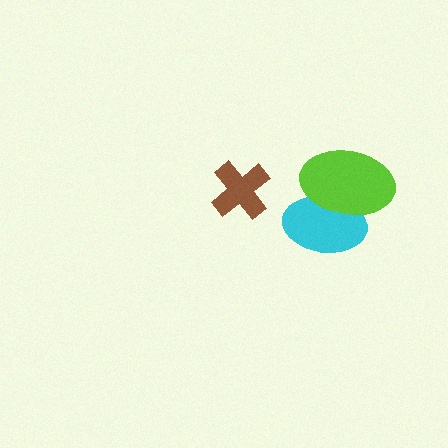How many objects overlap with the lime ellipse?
1 object overlaps with the lime ellipse.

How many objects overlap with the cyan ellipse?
1 object overlaps with the cyan ellipse.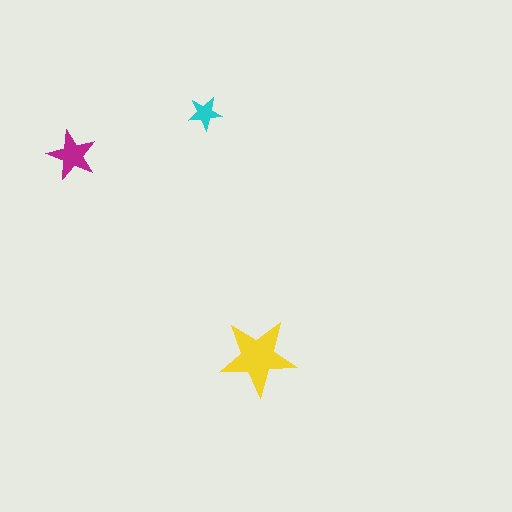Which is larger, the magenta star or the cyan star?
The magenta one.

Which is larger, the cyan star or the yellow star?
The yellow one.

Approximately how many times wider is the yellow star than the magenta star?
About 1.5 times wider.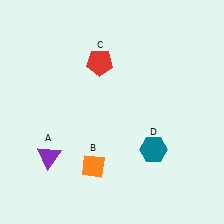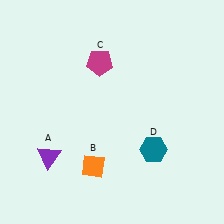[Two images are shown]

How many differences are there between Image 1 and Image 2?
There is 1 difference between the two images.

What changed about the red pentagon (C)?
In Image 1, C is red. In Image 2, it changed to magenta.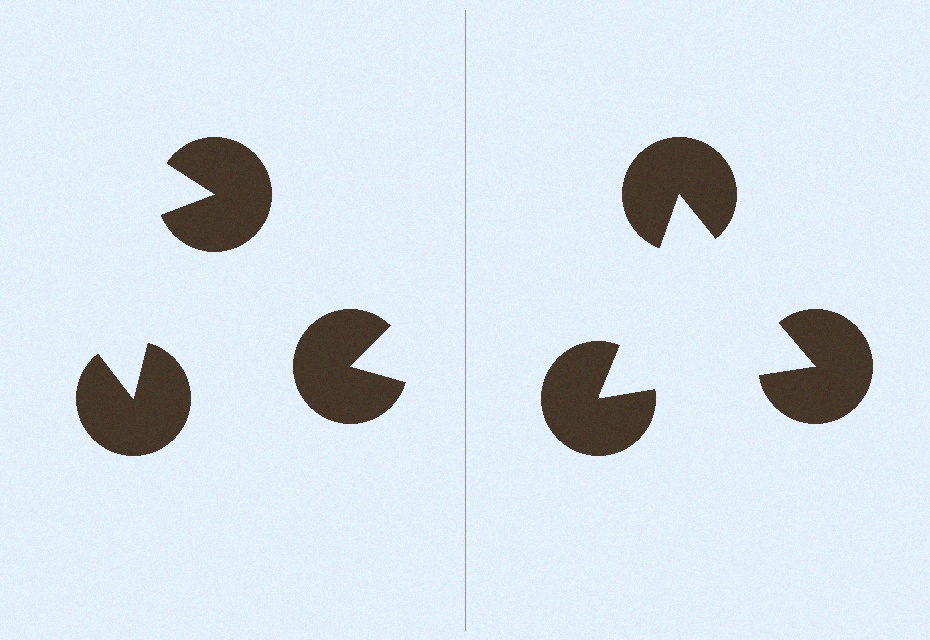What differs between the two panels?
The pac-man discs are positioned identically on both sides; only the wedge orientations differ. On the right they align to a triangle; on the left they are misaligned.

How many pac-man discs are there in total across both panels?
6 — 3 on each side.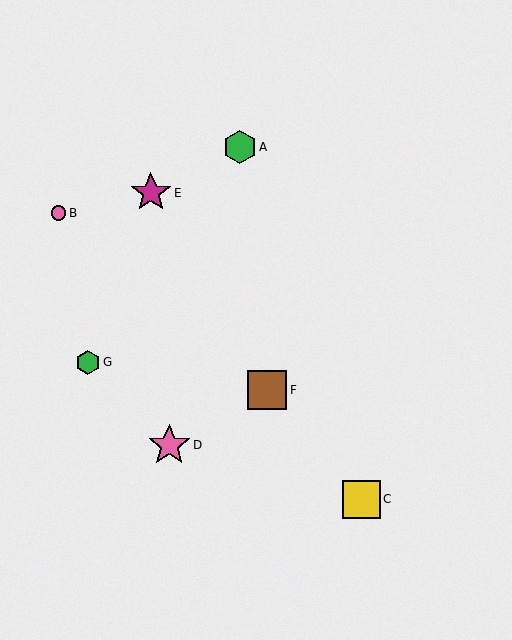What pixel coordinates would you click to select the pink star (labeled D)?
Click at (169, 445) to select the pink star D.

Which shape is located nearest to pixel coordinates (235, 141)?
The green hexagon (labeled A) at (240, 147) is nearest to that location.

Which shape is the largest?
The pink star (labeled D) is the largest.